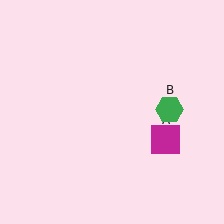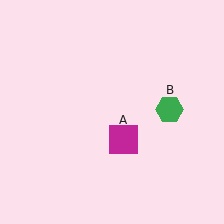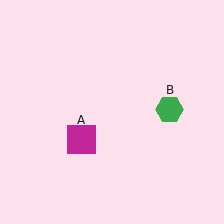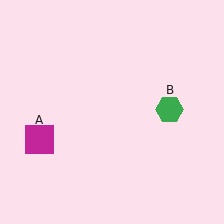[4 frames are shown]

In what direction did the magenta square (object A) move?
The magenta square (object A) moved left.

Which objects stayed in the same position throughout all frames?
Green hexagon (object B) remained stationary.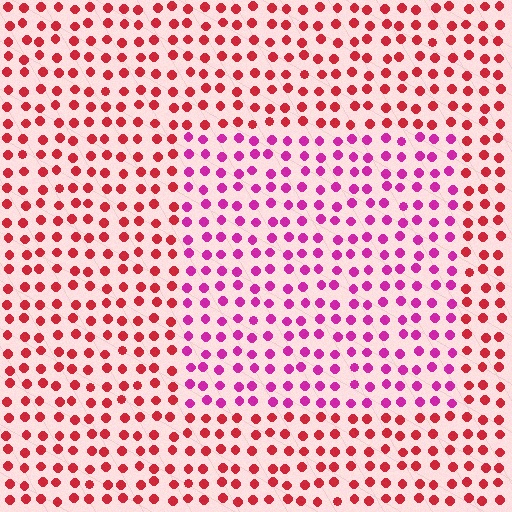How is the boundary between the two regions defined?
The boundary is defined purely by a slight shift in hue (about 40 degrees). Spacing, size, and orientation are identical on both sides.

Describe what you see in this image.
The image is filled with small red elements in a uniform arrangement. A rectangle-shaped region is visible where the elements are tinted to a slightly different hue, forming a subtle color boundary.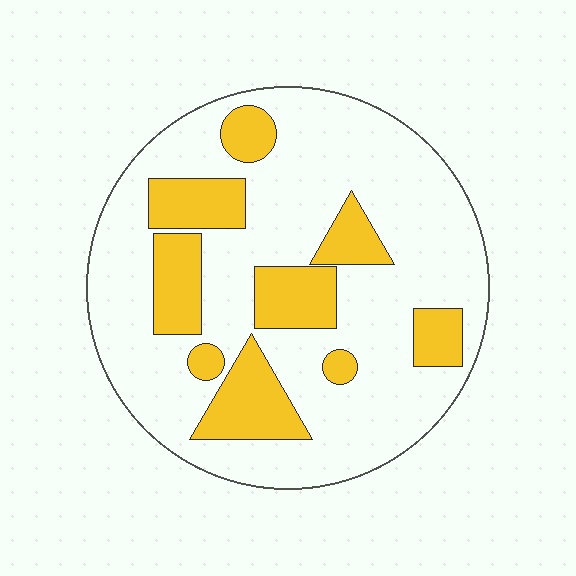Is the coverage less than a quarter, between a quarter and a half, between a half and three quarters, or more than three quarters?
Between a quarter and a half.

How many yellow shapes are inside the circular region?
9.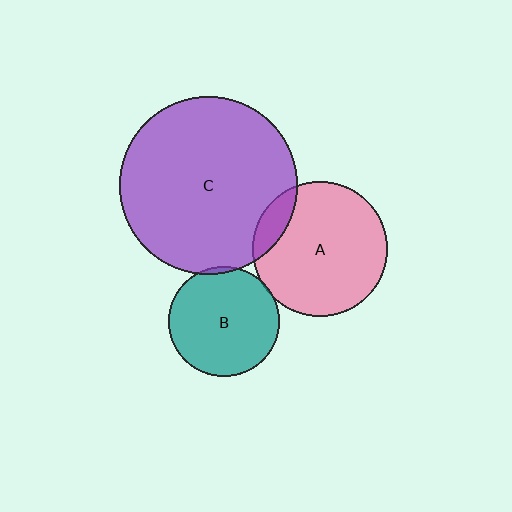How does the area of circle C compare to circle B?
Approximately 2.6 times.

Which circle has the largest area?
Circle C (purple).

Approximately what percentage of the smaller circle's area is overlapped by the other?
Approximately 5%.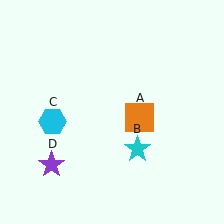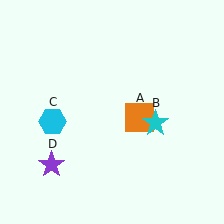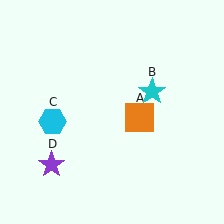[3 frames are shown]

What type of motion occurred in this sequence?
The cyan star (object B) rotated counterclockwise around the center of the scene.